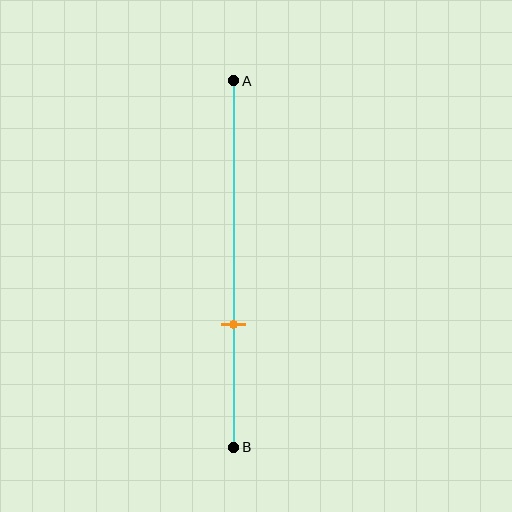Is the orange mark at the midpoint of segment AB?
No, the mark is at about 65% from A, not at the 50% midpoint.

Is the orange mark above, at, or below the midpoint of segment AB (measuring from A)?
The orange mark is below the midpoint of segment AB.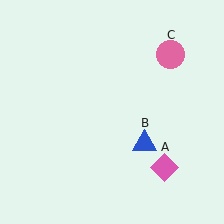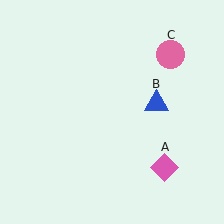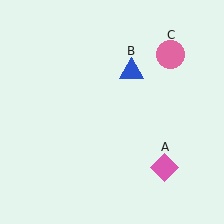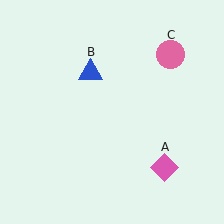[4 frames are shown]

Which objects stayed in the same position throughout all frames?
Pink diamond (object A) and pink circle (object C) remained stationary.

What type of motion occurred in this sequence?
The blue triangle (object B) rotated counterclockwise around the center of the scene.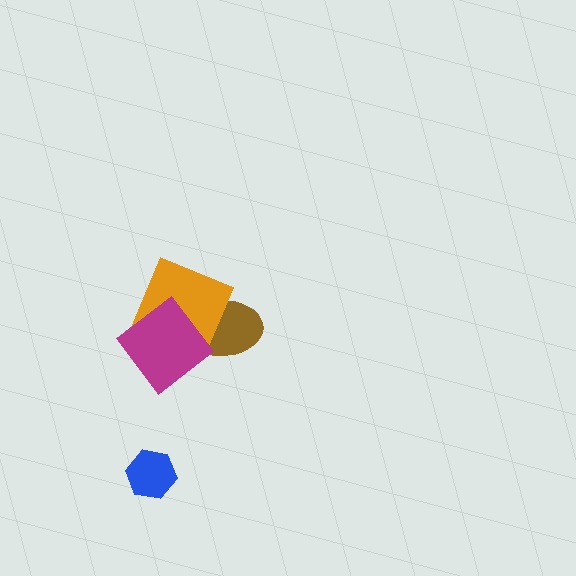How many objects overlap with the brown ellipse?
2 objects overlap with the brown ellipse.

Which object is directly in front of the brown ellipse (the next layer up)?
The orange square is directly in front of the brown ellipse.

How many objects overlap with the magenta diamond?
2 objects overlap with the magenta diamond.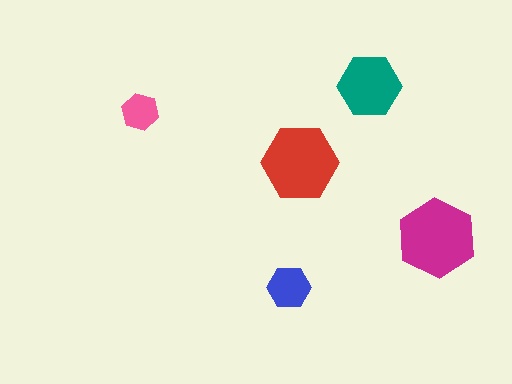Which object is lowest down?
The blue hexagon is bottommost.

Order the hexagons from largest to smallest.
the magenta one, the red one, the teal one, the blue one, the pink one.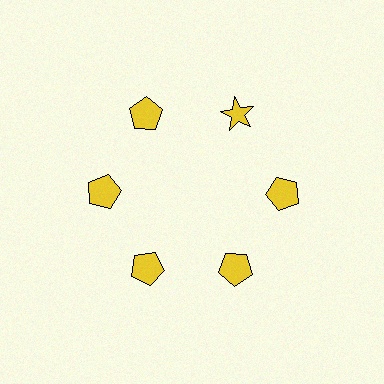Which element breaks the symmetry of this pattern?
The yellow star at roughly the 1 o'clock position breaks the symmetry. All other shapes are yellow pentagons.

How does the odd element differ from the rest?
It has a different shape: star instead of pentagon.